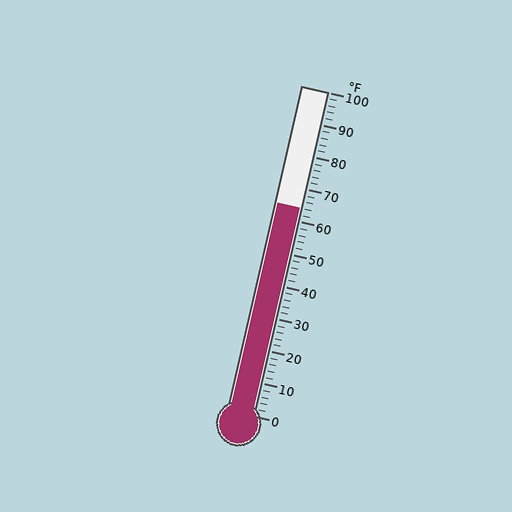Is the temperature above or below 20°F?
The temperature is above 20°F.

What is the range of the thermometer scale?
The thermometer scale ranges from 0°F to 100°F.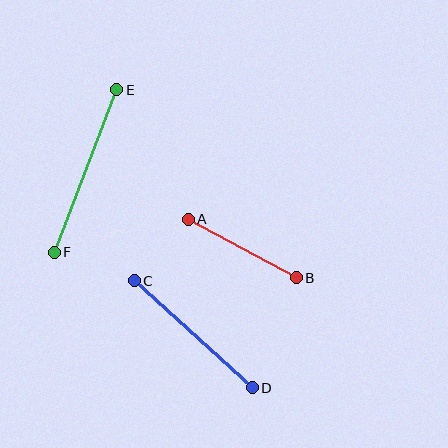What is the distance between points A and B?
The distance is approximately 123 pixels.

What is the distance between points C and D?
The distance is approximately 159 pixels.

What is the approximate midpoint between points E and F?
The midpoint is at approximately (85, 171) pixels.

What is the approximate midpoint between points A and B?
The midpoint is at approximately (242, 249) pixels.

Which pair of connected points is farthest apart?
Points E and F are farthest apart.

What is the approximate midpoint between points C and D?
The midpoint is at approximately (193, 334) pixels.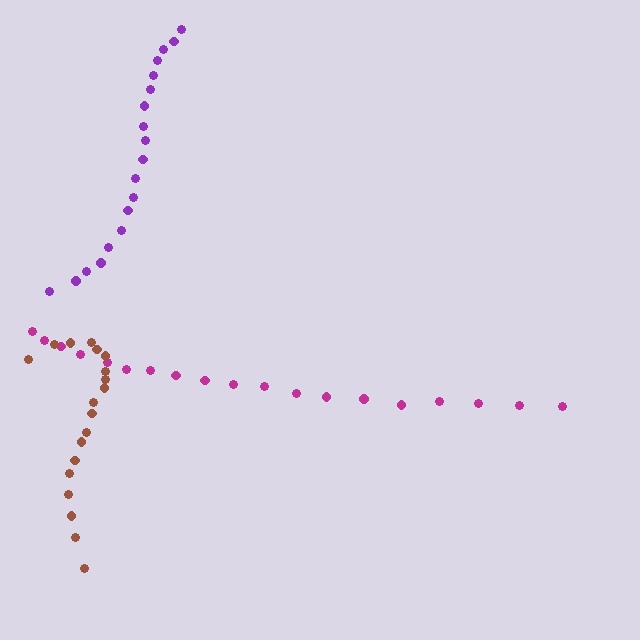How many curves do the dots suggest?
There are 3 distinct paths.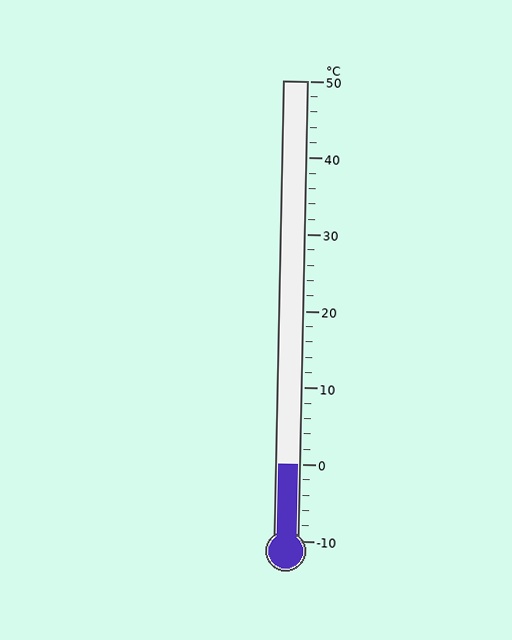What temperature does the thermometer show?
The thermometer shows approximately 0°C.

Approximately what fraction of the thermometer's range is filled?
The thermometer is filled to approximately 15% of its range.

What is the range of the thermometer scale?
The thermometer scale ranges from -10°C to 50°C.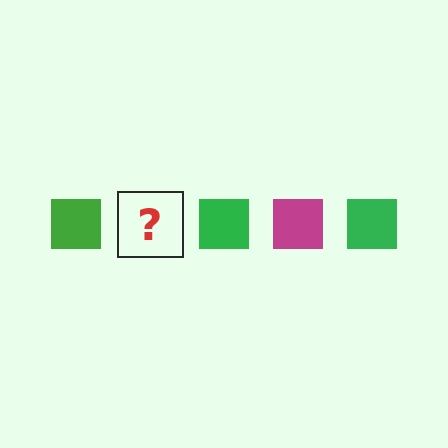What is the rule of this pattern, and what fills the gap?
The rule is that the pattern cycles through green, magenta squares. The gap should be filled with a magenta square.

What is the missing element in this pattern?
The missing element is a magenta square.